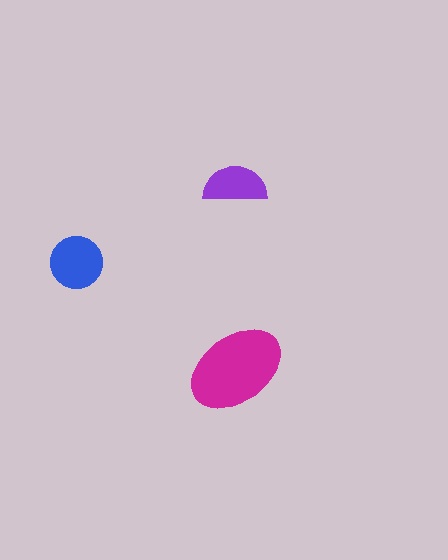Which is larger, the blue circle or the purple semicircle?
The blue circle.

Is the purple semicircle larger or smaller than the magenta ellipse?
Smaller.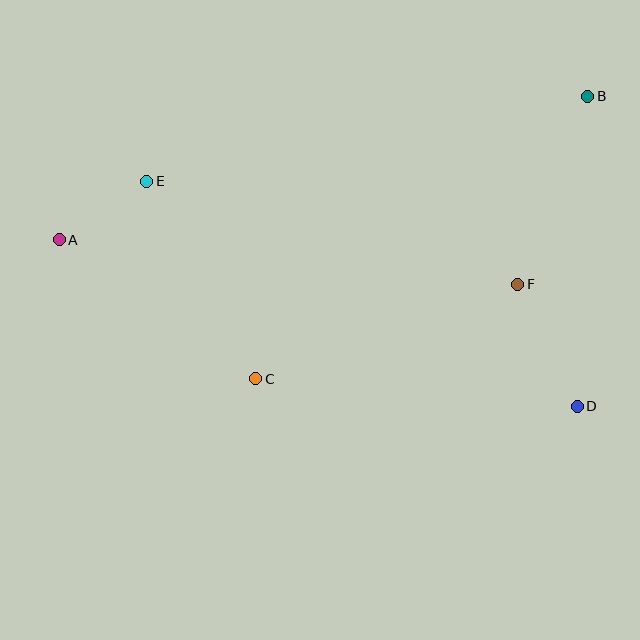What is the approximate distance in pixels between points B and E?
The distance between B and E is approximately 449 pixels.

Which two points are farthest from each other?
Points A and B are farthest from each other.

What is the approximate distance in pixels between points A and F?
The distance between A and F is approximately 461 pixels.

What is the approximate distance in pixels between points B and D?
The distance between B and D is approximately 310 pixels.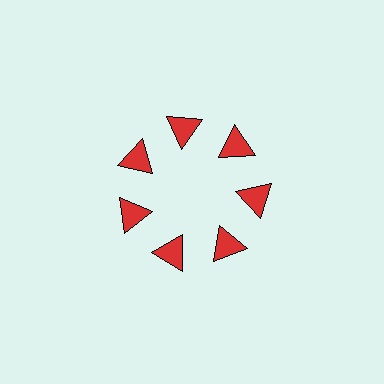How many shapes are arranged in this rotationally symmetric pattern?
There are 7 shapes, arranged in 7 groups of 1.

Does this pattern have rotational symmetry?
Yes, this pattern has 7-fold rotational symmetry. It looks the same after rotating 51 degrees around the center.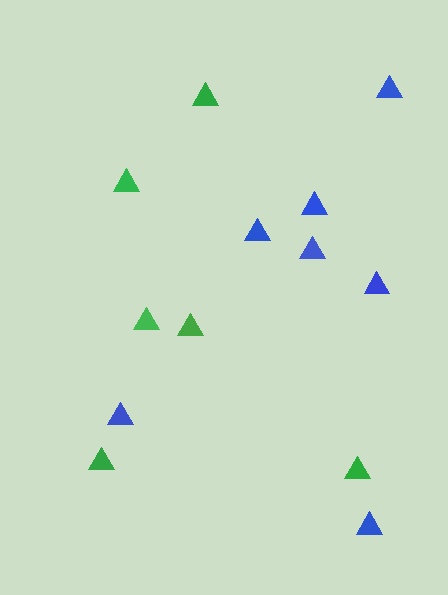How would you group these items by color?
There are 2 groups: one group of blue triangles (7) and one group of green triangles (6).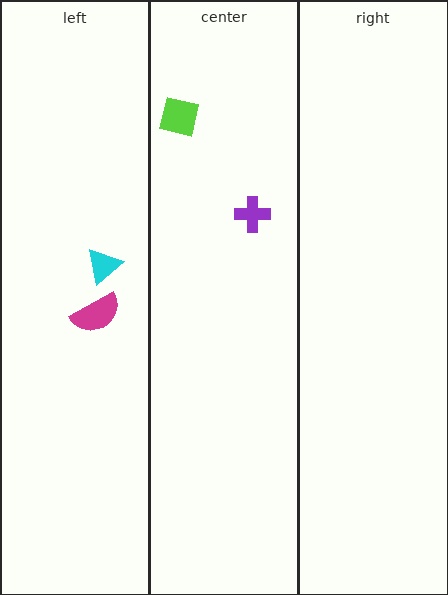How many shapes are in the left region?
2.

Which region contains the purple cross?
The center region.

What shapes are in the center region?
The lime square, the purple cross.